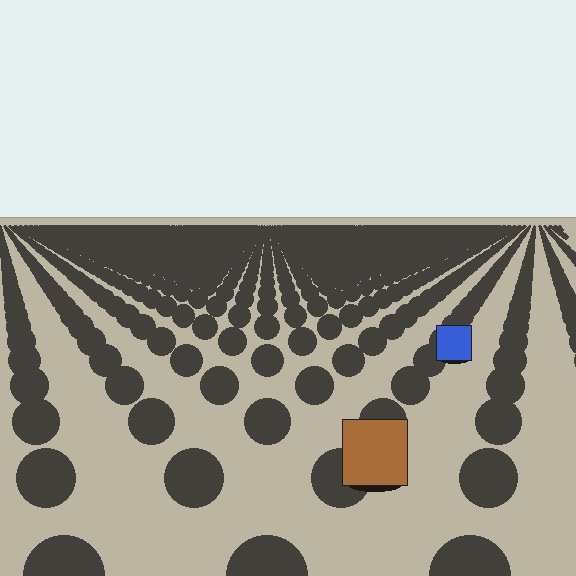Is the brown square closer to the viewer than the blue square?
Yes. The brown square is closer — you can tell from the texture gradient: the ground texture is coarser near it.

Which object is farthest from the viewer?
The blue square is farthest from the viewer. It appears smaller and the ground texture around it is denser.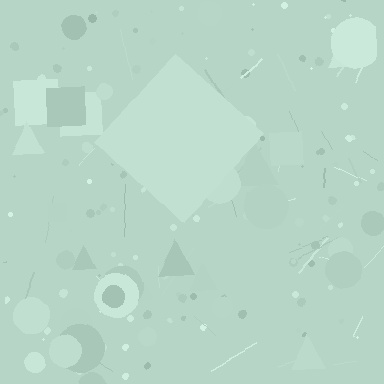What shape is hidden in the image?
A diamond is hidden in the image.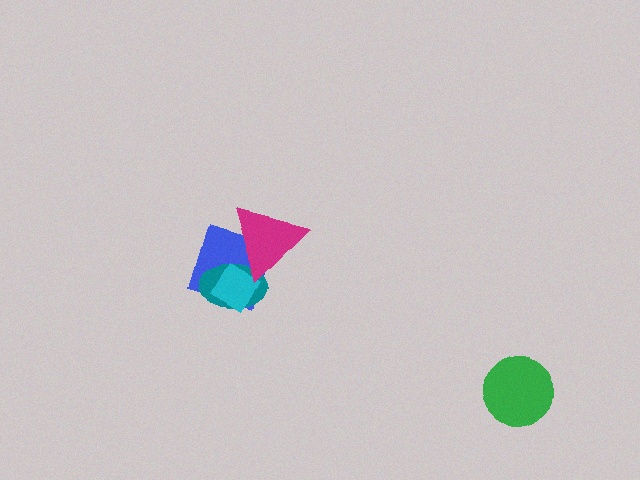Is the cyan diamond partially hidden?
Yes, it is partially covered by another shape.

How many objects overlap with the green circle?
0 objects overlap with the green circle.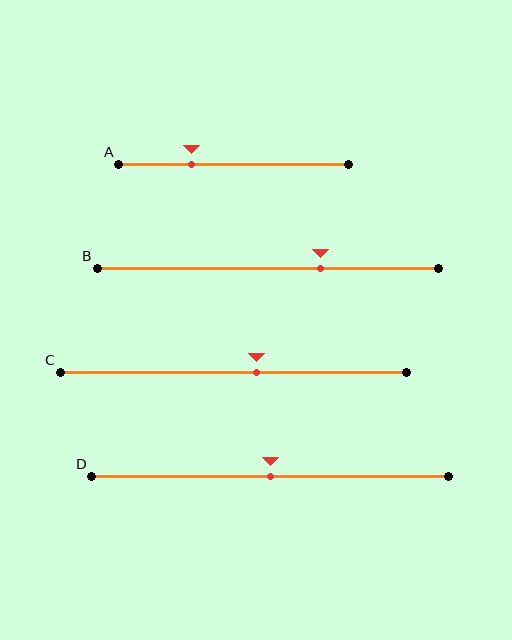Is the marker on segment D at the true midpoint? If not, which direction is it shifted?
Yes, the marker on segment D is at the true midpoint.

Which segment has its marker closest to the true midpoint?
Segment D has its marker closest to the true midpoint.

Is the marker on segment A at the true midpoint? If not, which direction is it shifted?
No, the marker on segment A is shifted to the left by about 18% of the segment length.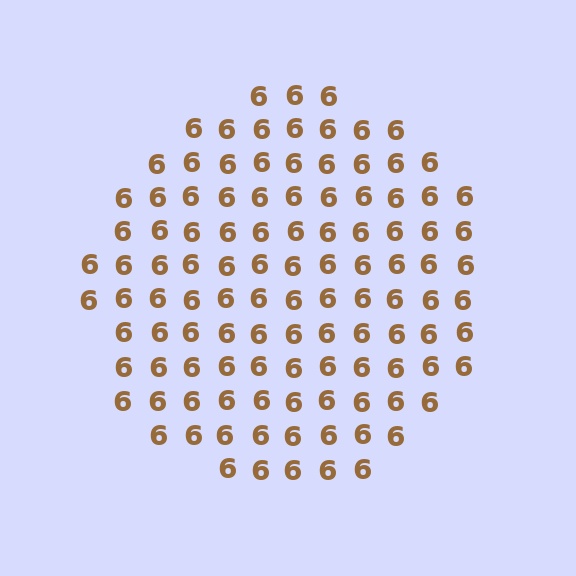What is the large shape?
The large shape is a circle.